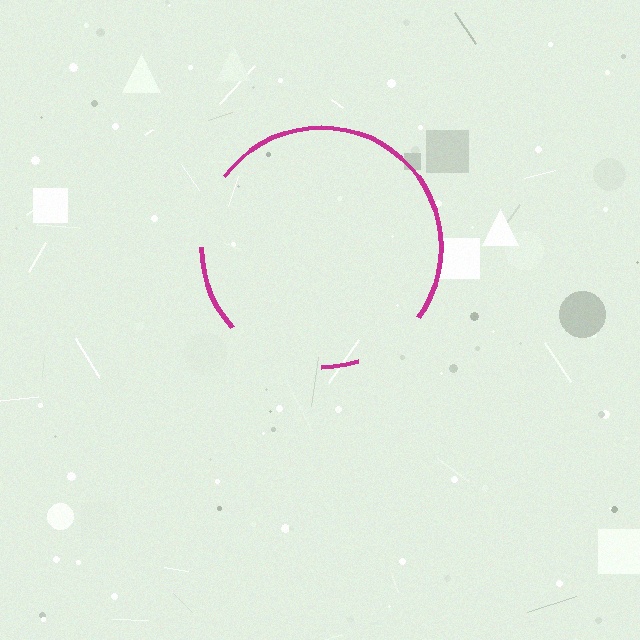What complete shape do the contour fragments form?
The contour fragments form a circle.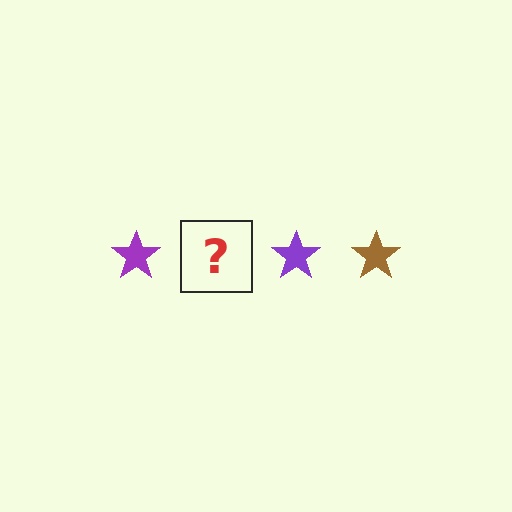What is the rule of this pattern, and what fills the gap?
The rule is that the pattern cycles through purple, brown stars. The gap should be filled with a brown star.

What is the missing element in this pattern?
The missing element is a brown star.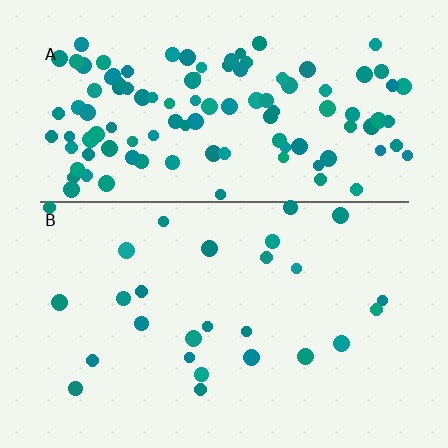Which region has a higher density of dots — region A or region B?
A (the top).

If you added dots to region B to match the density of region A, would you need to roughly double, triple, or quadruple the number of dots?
Approximately quadruple.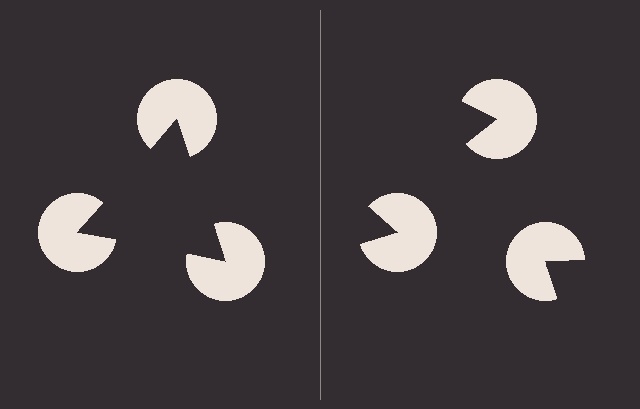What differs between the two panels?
The pac-man discs are positioned identically on both sides; only the wedge orientations differ. On the left they align to a triangle; on the right they are misaligned.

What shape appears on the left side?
An illusory triangle.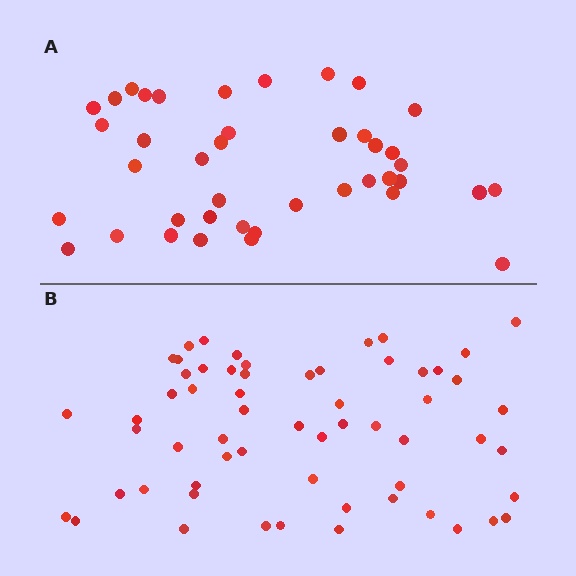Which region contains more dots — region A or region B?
Region B (the bottom region) has more dots.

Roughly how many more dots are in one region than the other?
Region B has approximately 20 more dots than region A.